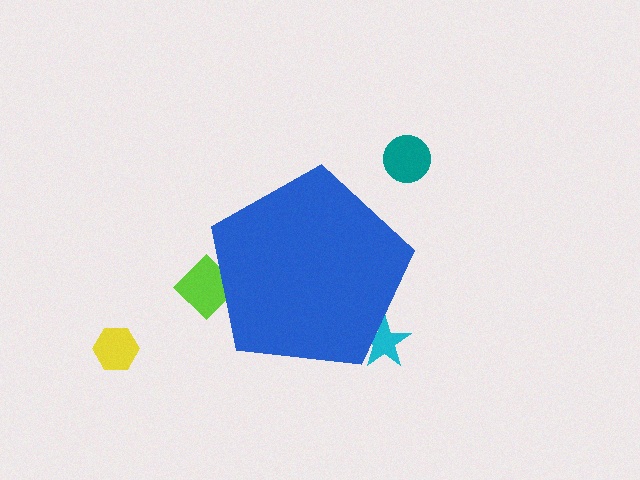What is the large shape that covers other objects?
A blue pentagon.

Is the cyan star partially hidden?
Yes, the cyan star is partially hidden behind the blue pentagon.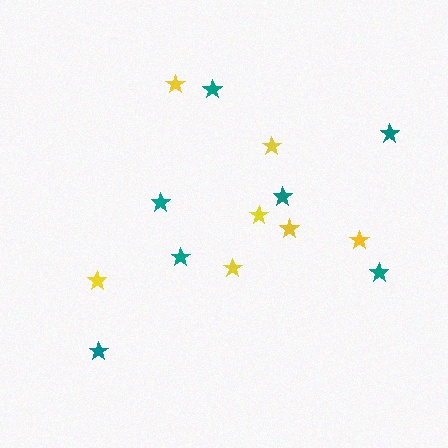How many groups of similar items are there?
There are 2 groups: one group of yellow stars (7) and one group of teal stars (7).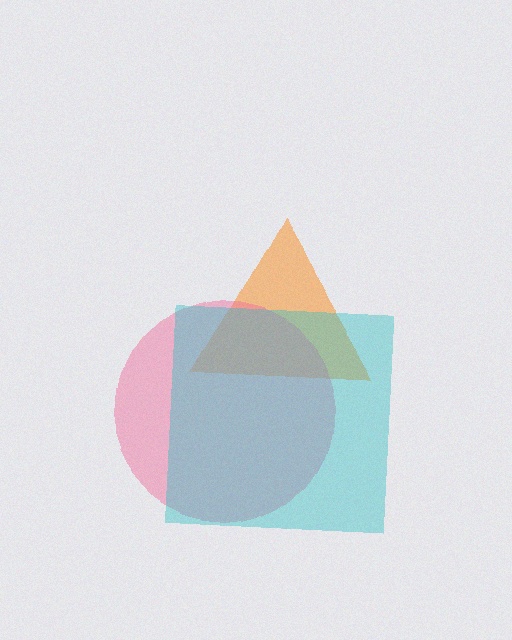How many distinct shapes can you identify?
There are 3 distinct shapes: an orange triangle, a pink circle, a cyan square.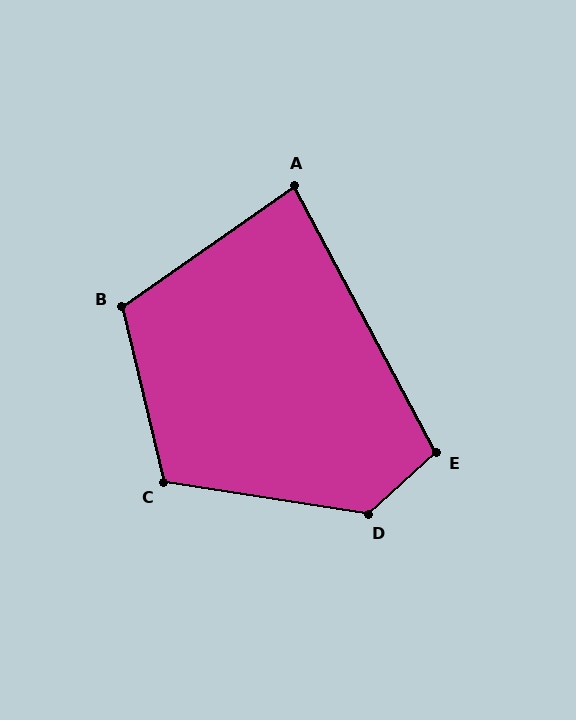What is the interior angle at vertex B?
Approximately 112 degrees (obtuse).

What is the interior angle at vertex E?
Approximately 105 degrees (obtuse).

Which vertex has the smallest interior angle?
A, at approximately 83 degrees.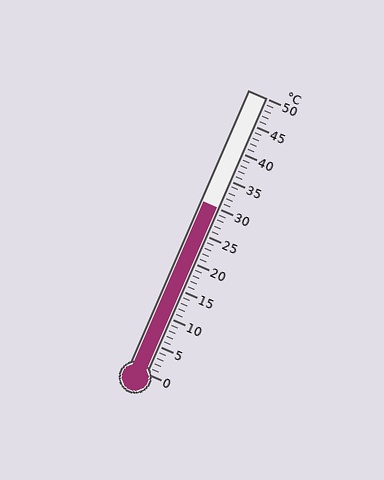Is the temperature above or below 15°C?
The temperature is above 15°C.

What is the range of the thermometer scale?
The thermometer scale ranges from 0°C to 50°C.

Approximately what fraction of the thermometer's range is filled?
The thermometer is filled to approximately 60% of its range.